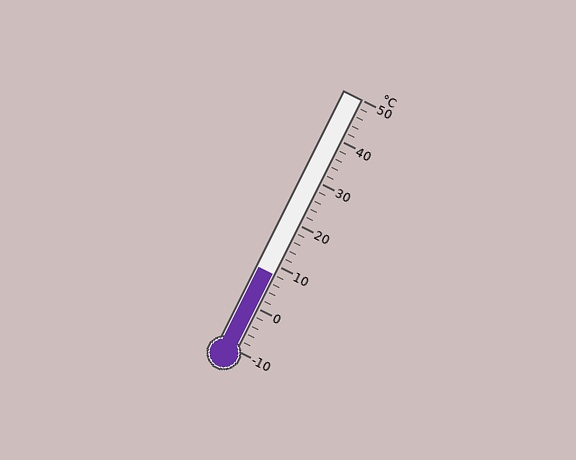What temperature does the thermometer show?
The thermometer shows approximately 8°C.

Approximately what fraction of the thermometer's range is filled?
The thermometer is filled to approximately 30% of its range.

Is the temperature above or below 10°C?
The temperature is below 10°C.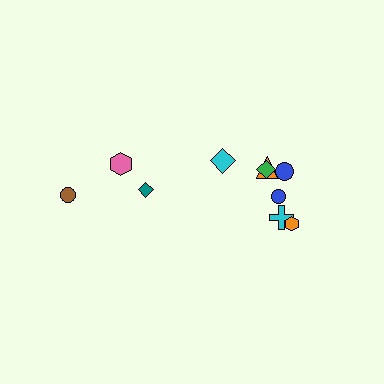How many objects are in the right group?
There are 7 objects.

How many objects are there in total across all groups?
There are 10 objects.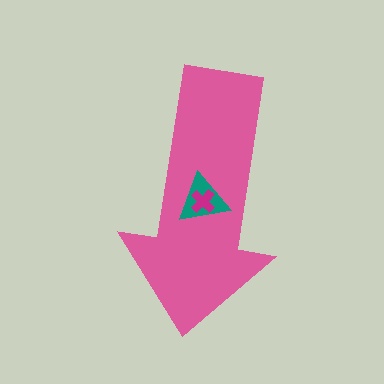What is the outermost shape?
The pink arrow.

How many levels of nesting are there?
3.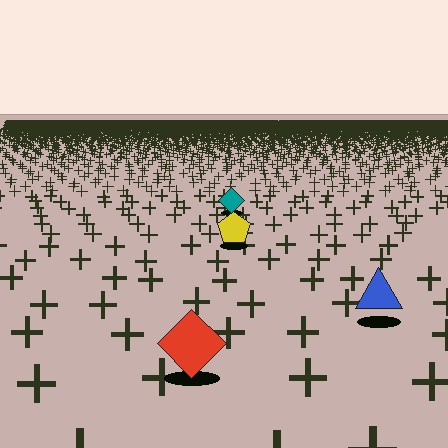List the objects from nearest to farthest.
From nearest to farthest: the red diamond, the blue triangle, the yellow pentagon, the teal diamond.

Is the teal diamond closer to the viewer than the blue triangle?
No. The blue triangle is closer — you can tell from the texture gradient: the ground texture is coarser near it.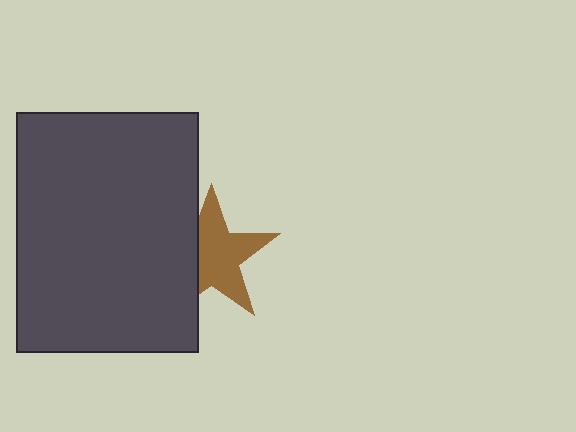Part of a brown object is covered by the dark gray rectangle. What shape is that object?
It is a star.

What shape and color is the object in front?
The object in front is a dark gray rectangle.